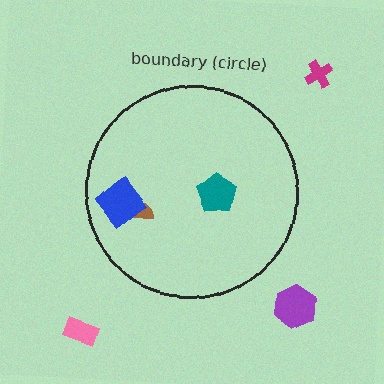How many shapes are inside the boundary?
3 inside, 3 outside.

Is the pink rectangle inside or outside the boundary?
Outside.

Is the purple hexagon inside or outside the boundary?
Outside.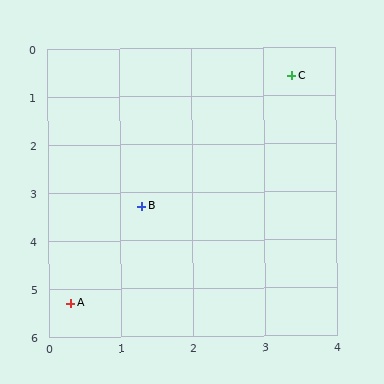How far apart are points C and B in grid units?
Points C and B are about 3.4 grid units apart.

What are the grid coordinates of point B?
Point B is at approximately (1.3, 3.3).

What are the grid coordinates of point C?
Point C is at approximately (3.4, 0.6).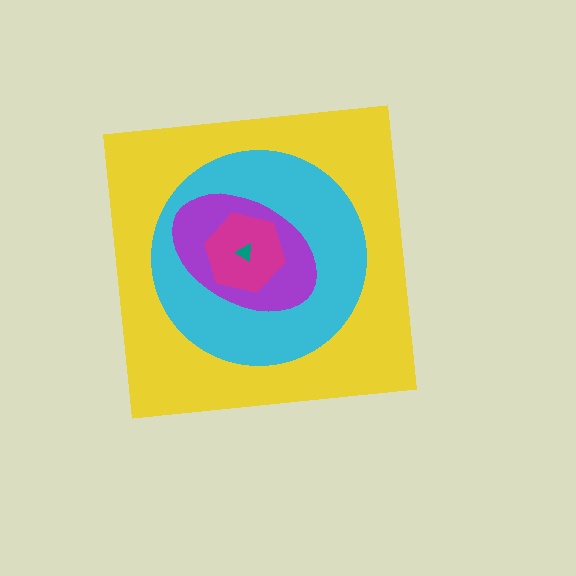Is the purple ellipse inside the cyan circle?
Yes.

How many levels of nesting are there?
5.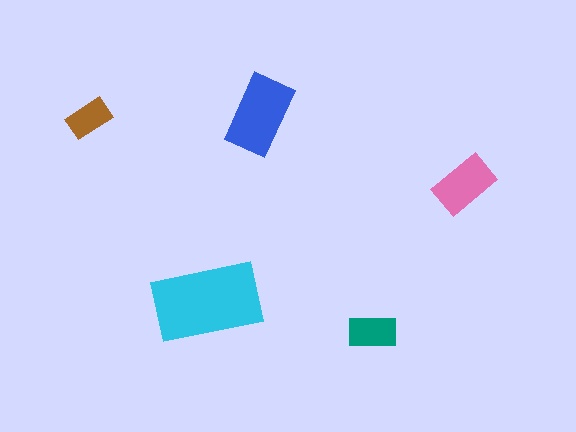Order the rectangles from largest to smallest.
the cyan one, the blue one, the pink one, the teal one, the brown one.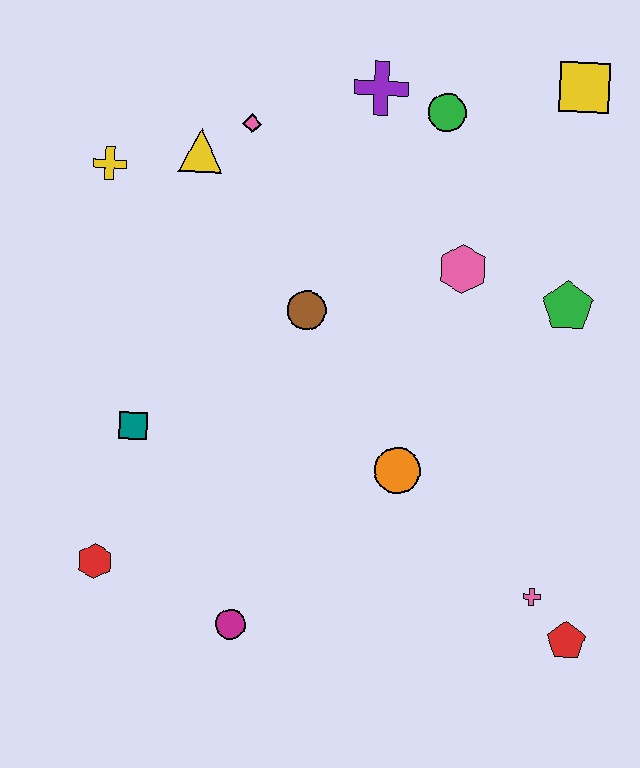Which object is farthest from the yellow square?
The red hexagon is farthest from the yellow square.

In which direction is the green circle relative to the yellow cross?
The green circle is to the right of the yellow cross.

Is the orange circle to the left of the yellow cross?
No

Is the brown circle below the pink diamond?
Yes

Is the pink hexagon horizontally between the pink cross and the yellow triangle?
Yes